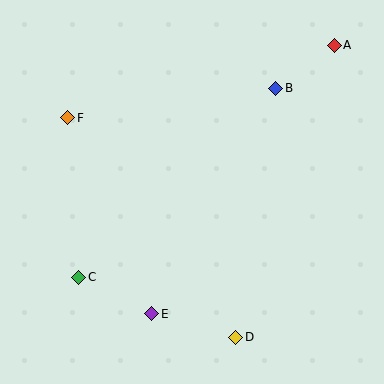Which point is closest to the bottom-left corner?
Point C is closest to the bottom-left corner.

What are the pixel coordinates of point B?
Point B is at (276, 88).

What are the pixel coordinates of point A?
Point A is at (334, 45).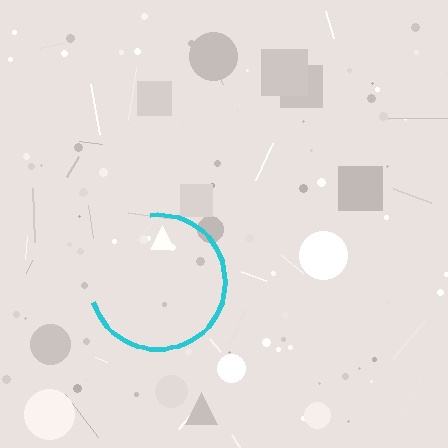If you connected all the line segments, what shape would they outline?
They would outline a circle.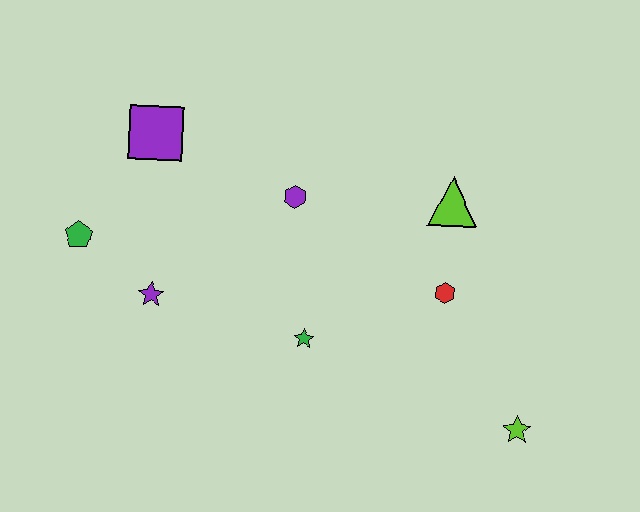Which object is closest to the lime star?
The red hexagon is closest to the lime star.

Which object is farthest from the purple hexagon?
The lime star is farthest from the purple hexagon.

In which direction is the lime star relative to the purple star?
The lime star is to the right of the purple star.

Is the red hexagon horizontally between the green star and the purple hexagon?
No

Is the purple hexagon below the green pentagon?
No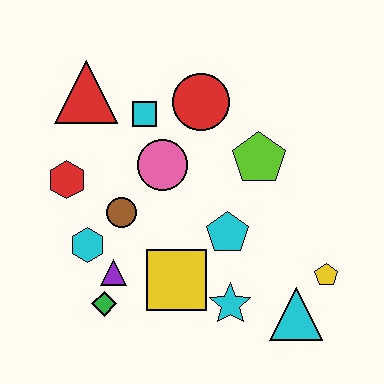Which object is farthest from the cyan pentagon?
The red triangle is farthest from the cyan pentagon.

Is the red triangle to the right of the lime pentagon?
No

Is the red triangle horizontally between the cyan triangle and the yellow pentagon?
No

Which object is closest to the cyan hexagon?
The purple triangle is closest to the cyan hexagon.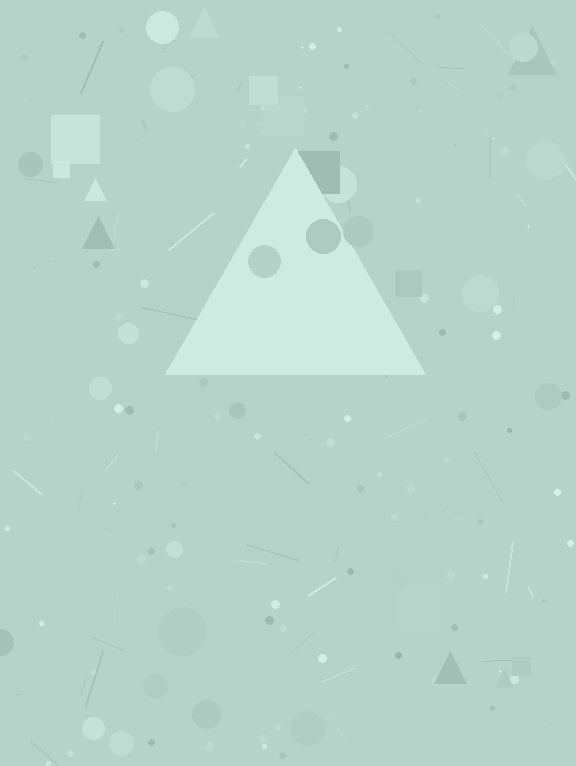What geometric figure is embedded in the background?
A triangle is embedded in the background.